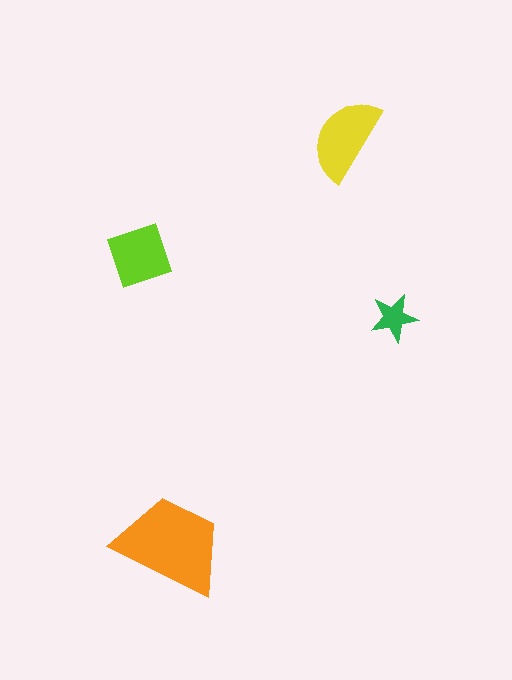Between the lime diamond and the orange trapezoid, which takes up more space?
The orange trapezoid.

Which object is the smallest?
The green star.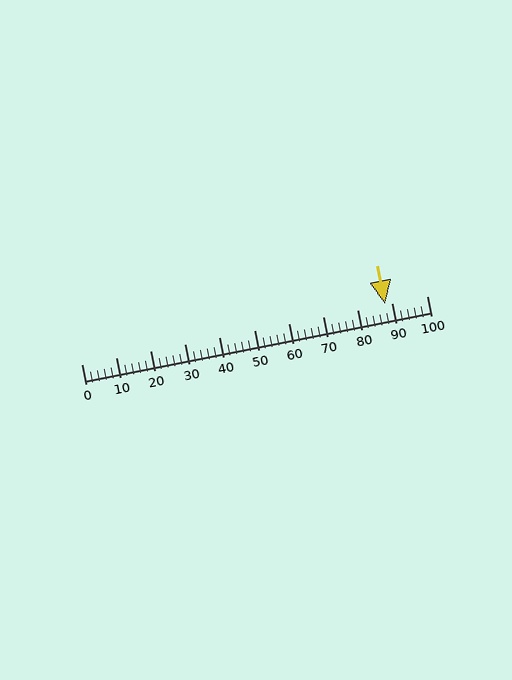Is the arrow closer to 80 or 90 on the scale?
The arrow is closer to 90.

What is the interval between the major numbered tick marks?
The major tick marks are spaced 10 units apart.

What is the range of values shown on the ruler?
The ruler shows values from 0 to 100.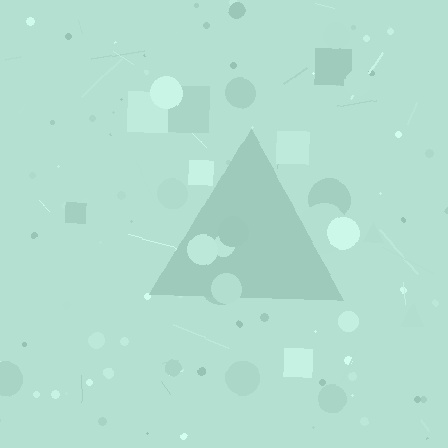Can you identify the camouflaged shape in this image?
The camouflaged shape is a triangle.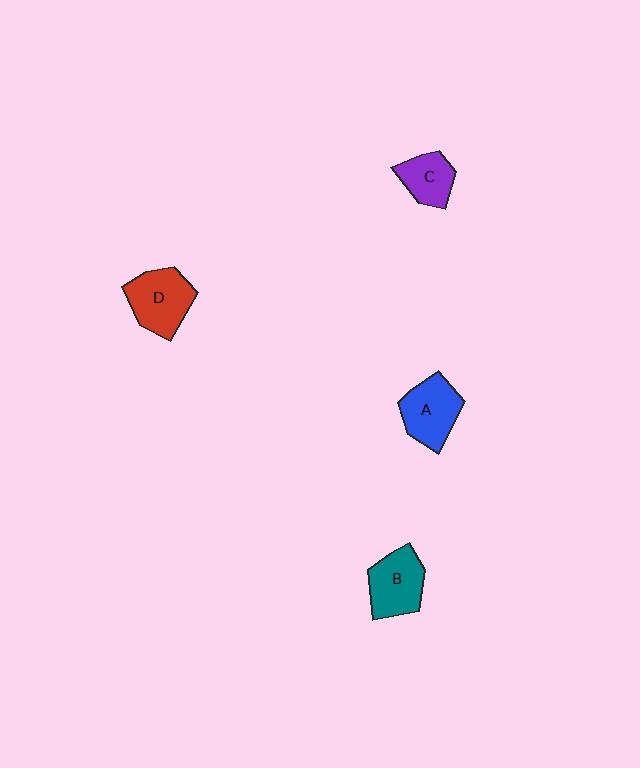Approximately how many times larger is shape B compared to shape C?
Approximately 1.4 times.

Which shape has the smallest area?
Shape C (purple).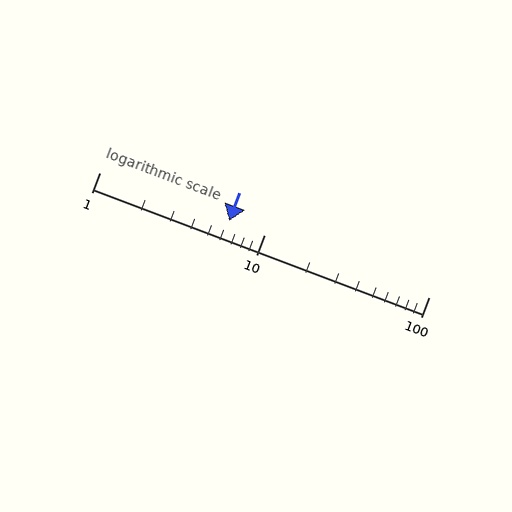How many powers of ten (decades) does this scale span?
The scale spans 2 decades, from 1 to 100.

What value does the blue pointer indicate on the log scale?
The pointer indicates approximately 6.1.